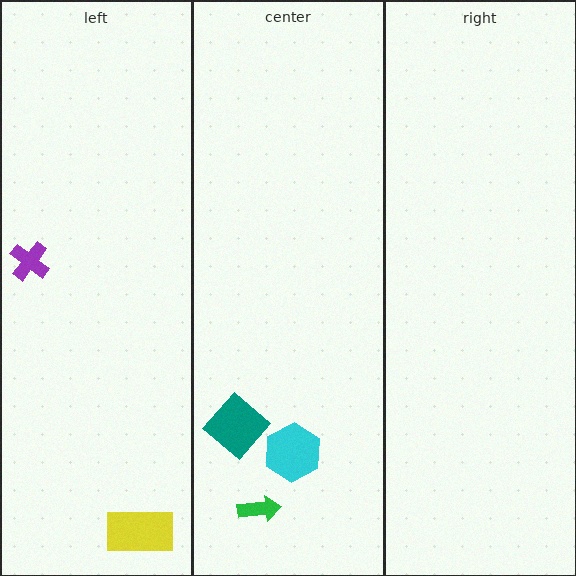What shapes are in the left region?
The purple cross, the yellow rectangle.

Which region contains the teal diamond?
The center region.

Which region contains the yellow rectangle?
The left region.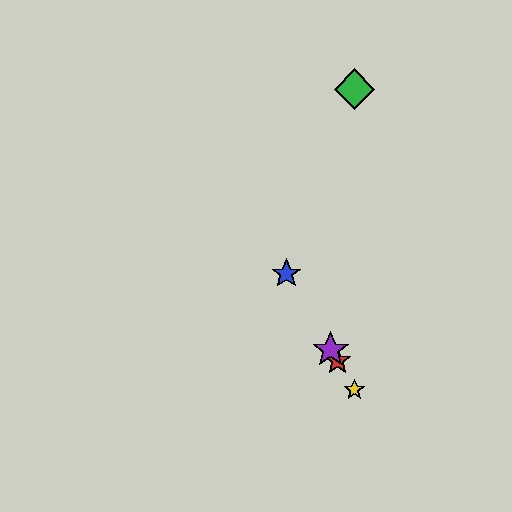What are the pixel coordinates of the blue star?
The blue star is at (286, 274).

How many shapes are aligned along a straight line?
4 shapes (the red star, the blue star, the yellow star, the purple star) are aligned along a straight line.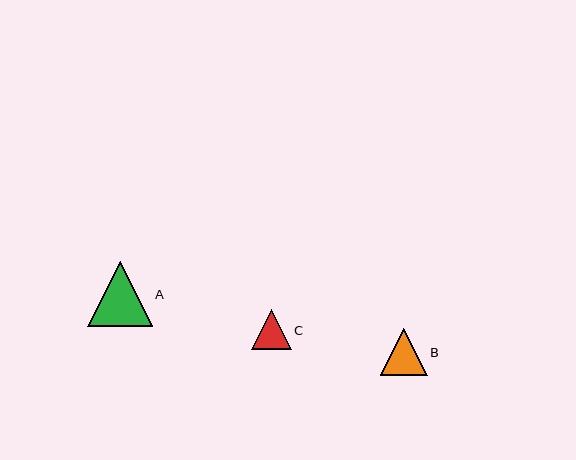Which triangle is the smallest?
Triangle C is the smallest with a size of approximately 40 pixels.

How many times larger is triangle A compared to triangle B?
Triangle A is approximately 1.4 times the size of triangle B.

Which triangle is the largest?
Triangle A is the largest with a size of approximately 64 pixels.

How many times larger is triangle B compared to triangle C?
Triangle B is approximately 1.2 times the size of triangle C.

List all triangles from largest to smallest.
From largest to smallest: A, B, C.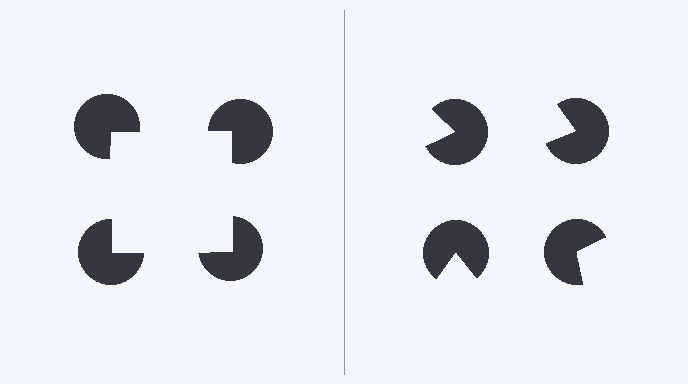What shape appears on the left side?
An illusory square.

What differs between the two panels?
The pac-man discs are positioned identically on both sides; only the wedge orientations differ. On the left they align to a square; on the right they are misaligned.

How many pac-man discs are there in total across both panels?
8 — 4 on each side.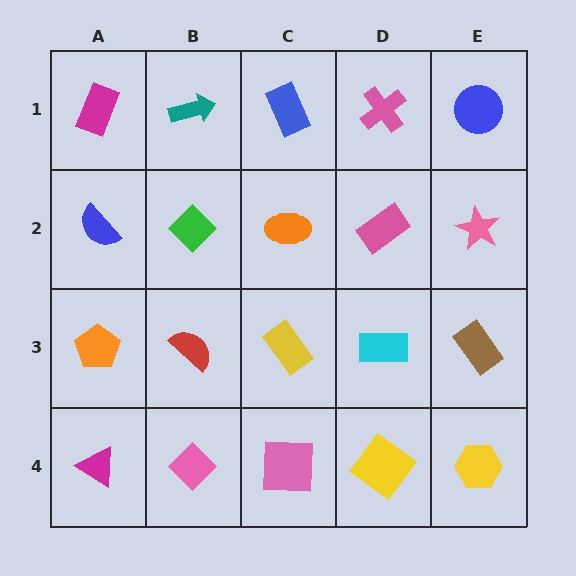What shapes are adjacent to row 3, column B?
A green diamond (row 2, column B), a pink diamond (row 4, column B), an orange pentagon (row 3, column A), a yellow rectangle (row 3, column C).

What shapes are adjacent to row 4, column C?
A yellow rectangle (row 3, column C), a pink diamond (row 4, column B), a yellow diamond (row 4, column D).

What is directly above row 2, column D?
A pink cross.